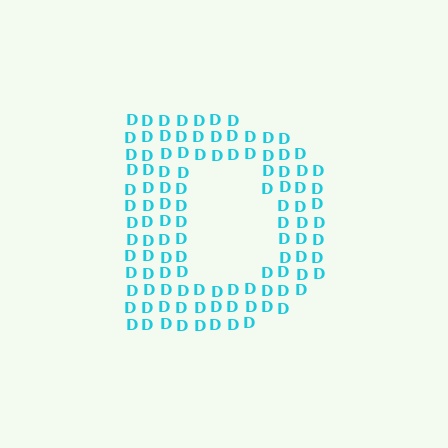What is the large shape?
The large shape is the letter D.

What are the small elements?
The small elements are letter D's.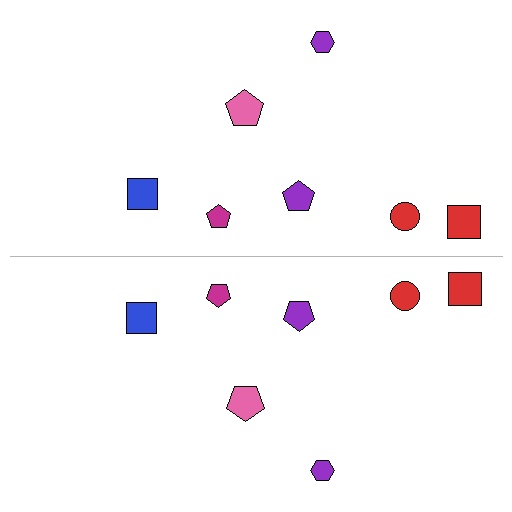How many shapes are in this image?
There are 14 shapes in this image.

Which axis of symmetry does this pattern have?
The pattern has a horizontal axis of symmetry running through the center of the image.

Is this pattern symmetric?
Yes, this pattern has bilateral (reflection) symmetry.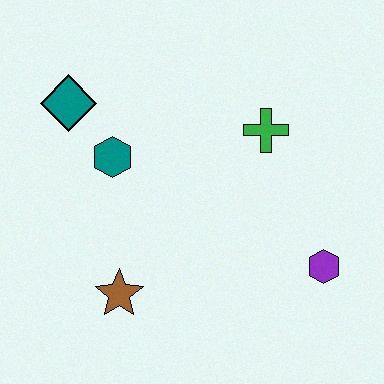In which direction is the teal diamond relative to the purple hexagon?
The teal diamond is to the left of the purple hexagon.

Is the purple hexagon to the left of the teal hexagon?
No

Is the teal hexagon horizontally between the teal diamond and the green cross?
Yes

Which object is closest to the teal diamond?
The teal hexagon is closest to the teal diamond.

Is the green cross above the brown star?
Yes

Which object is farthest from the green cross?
The brown star is farthest from the green cross.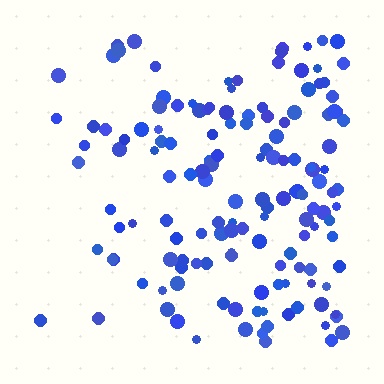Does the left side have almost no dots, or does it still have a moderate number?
Still a moderate number, just noticeably fewer than the right.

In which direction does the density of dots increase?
From left to right, with the right side densest.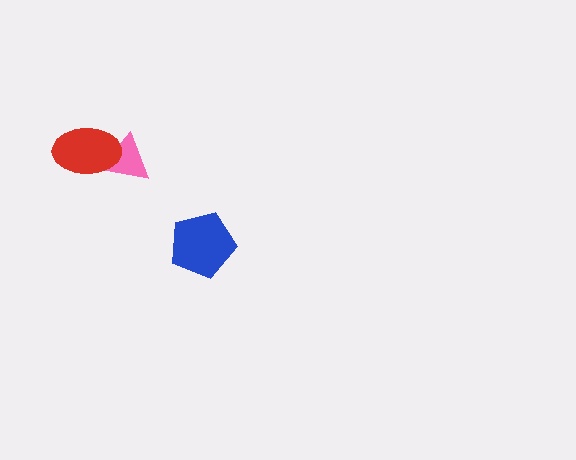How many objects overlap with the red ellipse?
1 object overlaps with the red ellipse.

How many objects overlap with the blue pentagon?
0 objects overlap with the blue pentagon.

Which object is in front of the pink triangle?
The red ellipse is in front of the pink triangle.